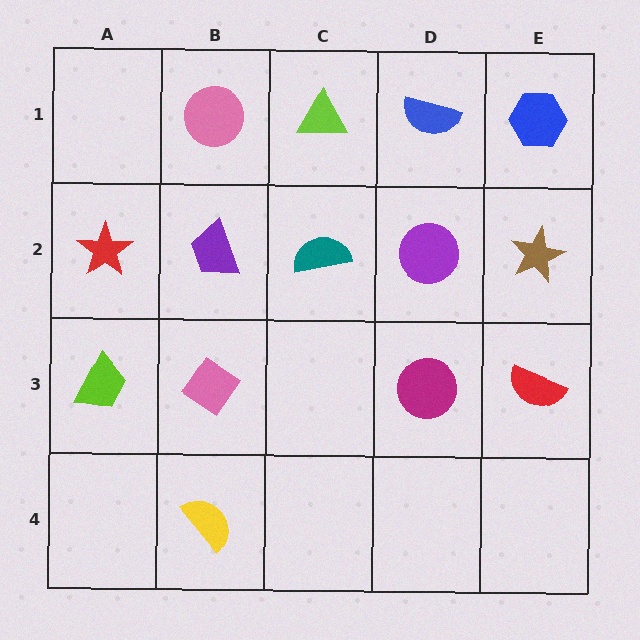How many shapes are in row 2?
5 shapes.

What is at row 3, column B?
A pink diamond.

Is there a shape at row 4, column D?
No, that cell is empty.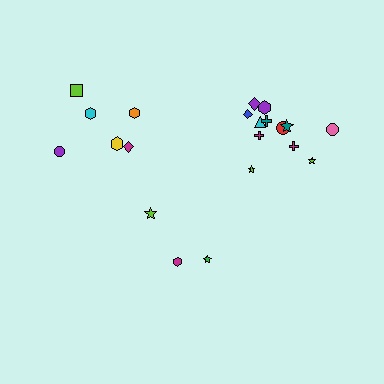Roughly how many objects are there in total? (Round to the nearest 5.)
Roughly 20 objects in total.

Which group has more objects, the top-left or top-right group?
The top-right group.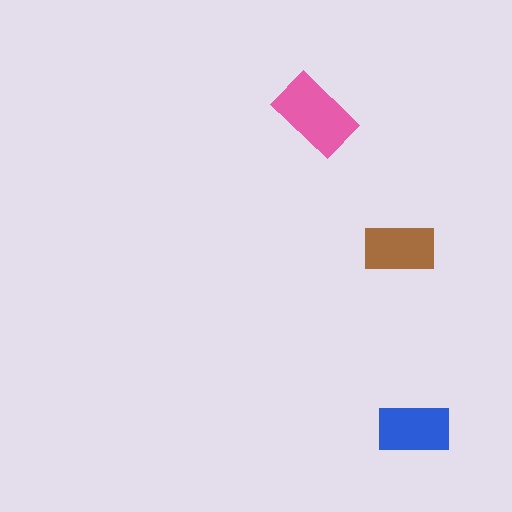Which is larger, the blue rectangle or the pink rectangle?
The pink one.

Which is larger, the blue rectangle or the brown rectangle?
The blue one.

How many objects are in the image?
There are 3 objects in the image.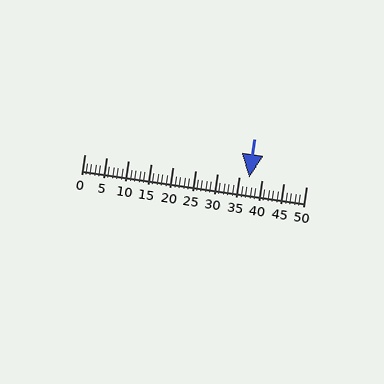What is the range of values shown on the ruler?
The ruler shows values from 0 to 50.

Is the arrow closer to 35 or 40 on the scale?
The arrow is closer to 35.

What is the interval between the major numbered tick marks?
The major tick marks are spaced 5 units apart.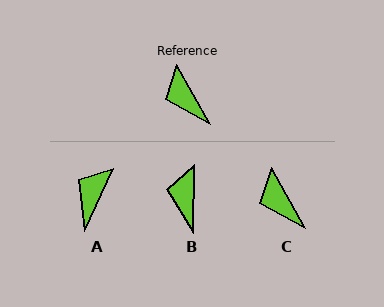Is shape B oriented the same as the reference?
No, it is off by about 31 degrees.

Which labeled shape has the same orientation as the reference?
C.